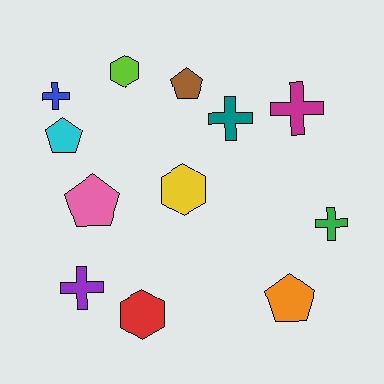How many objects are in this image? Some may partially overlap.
There are 12 objects.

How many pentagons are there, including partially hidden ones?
There are 4 pentagons.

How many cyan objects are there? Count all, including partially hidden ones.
There is 1 cyan object.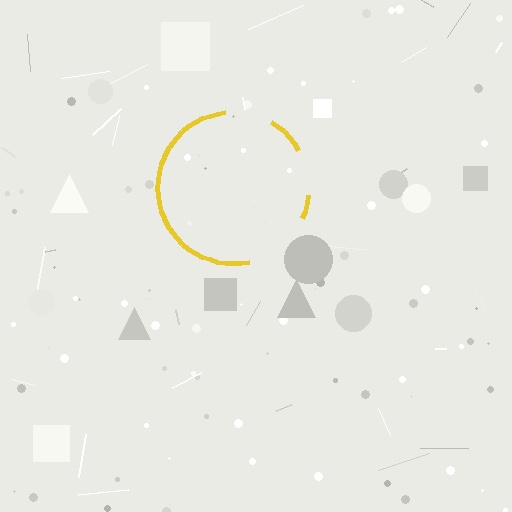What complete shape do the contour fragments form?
The contour fragments form a circle.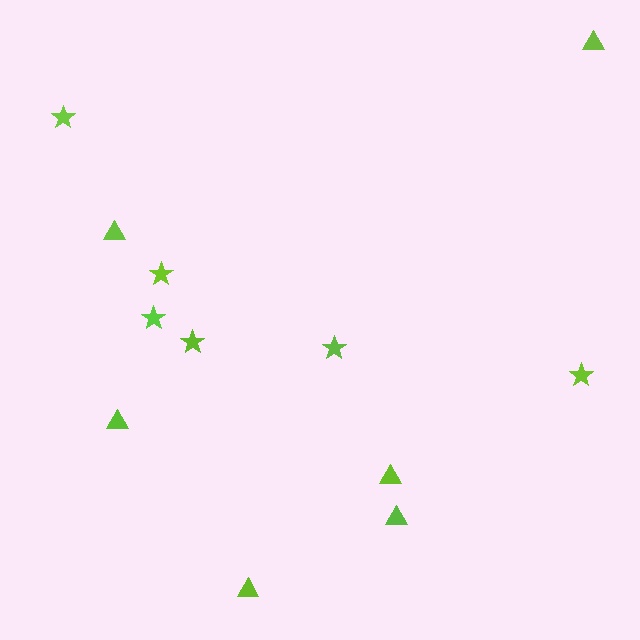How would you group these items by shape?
There are 2 groups: one group of triangles (6) and one group of stars (6).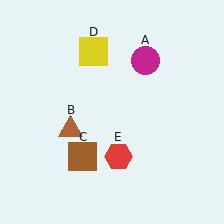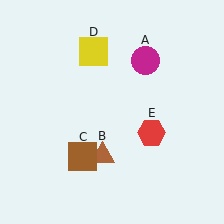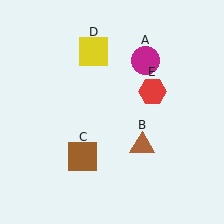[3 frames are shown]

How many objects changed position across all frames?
2 objects changed position: brown triangle (object B), red hexagon (object E).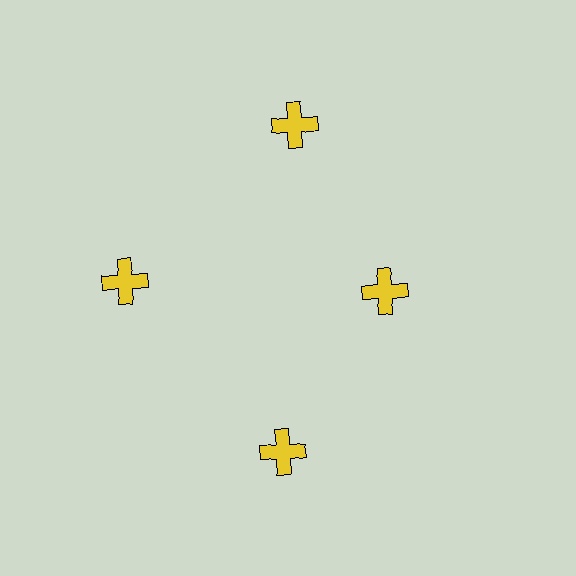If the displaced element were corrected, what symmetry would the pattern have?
It would have 4-fold rotational symmetry — the pattern would map onto itself every 90 degrees.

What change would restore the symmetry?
The symmetry would be restored by moving it outward, back onto the ring so that all 4 crosses sit at equal angles and equal distance from the center.